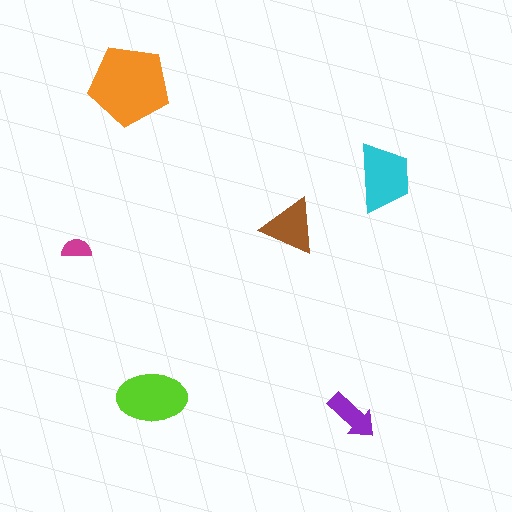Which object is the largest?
The orange pentagon.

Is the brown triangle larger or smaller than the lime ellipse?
Smaller.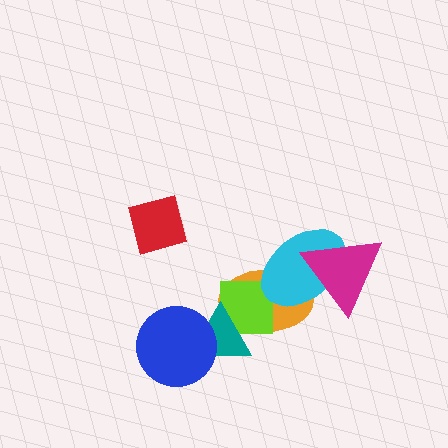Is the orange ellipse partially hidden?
Yes, it is partially covered by another shape.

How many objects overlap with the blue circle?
1 object overlaps with the blue circle.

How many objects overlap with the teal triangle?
3 objects overlap with the teal triangle.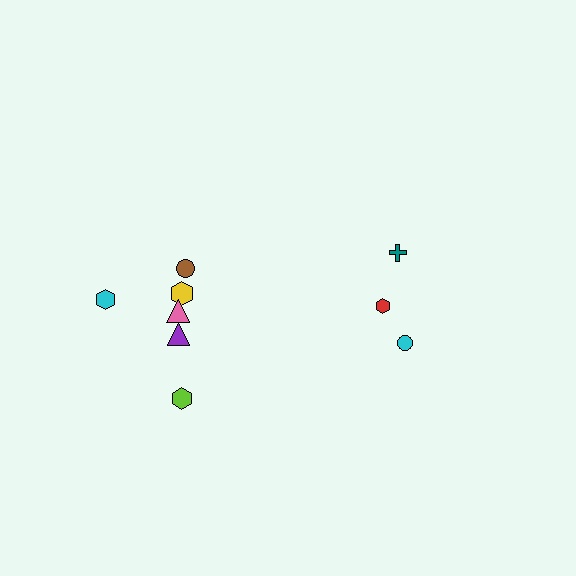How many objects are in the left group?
There are 6 objects.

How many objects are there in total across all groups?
There are 9 objects.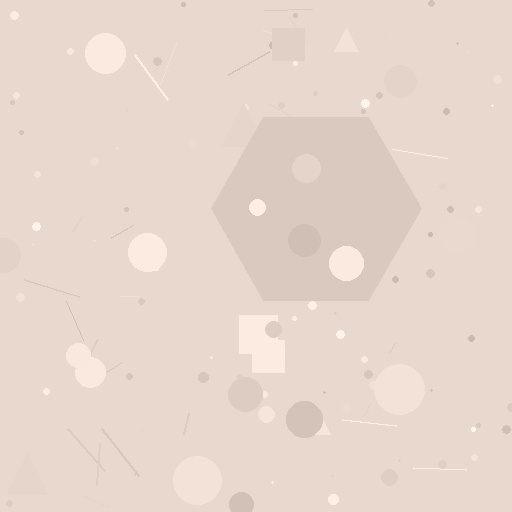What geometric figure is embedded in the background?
A hexagon is embedded in the background.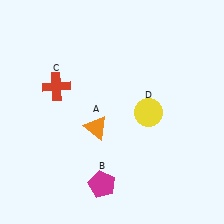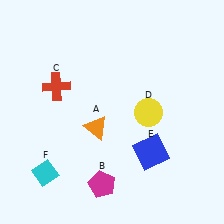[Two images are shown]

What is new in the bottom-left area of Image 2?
A cyan diamond (F) was added in the bottom-left area of Image 2.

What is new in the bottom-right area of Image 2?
A blue square (E) was added in the bottom-right area of Image 2.